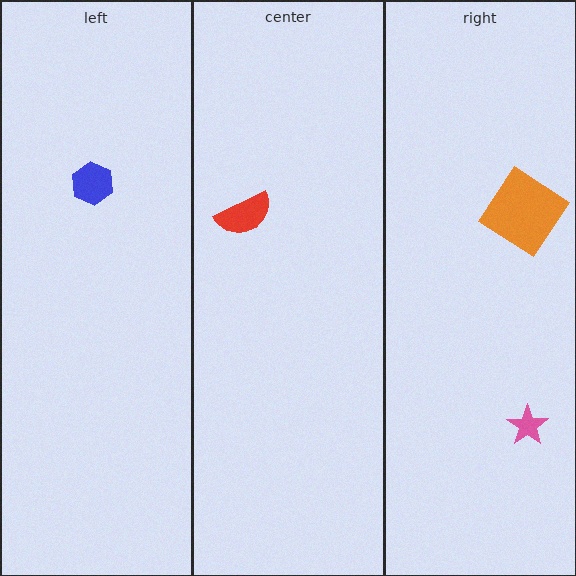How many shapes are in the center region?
1.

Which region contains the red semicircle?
The center region.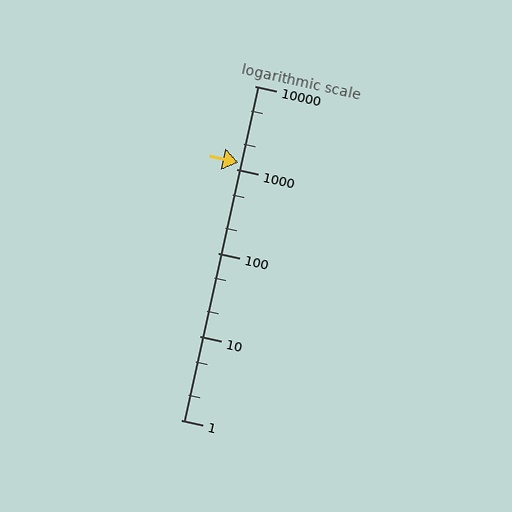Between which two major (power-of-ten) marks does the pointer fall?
The pointer is between 1000 and 10000.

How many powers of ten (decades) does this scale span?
The scale spans 4 decades, from 1 to 10000.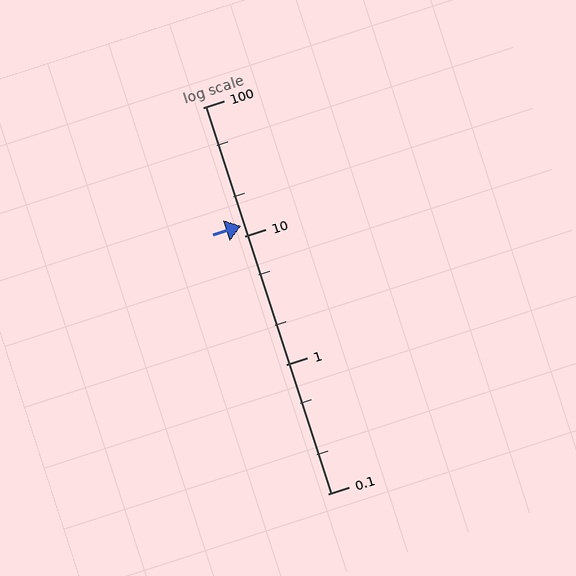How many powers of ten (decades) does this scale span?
The scale spans 3 decades, from 0.1 to 100.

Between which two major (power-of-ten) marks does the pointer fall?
The pointer is between 10 and 100.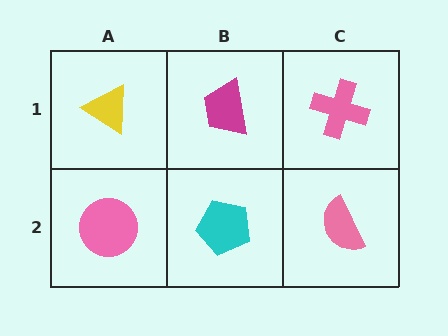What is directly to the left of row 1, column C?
A magenta trapezoid.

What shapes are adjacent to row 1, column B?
A cyan pentagon (row 2, column B), a yellow triangle (row 1, column A), a pink cross (row 1, column C).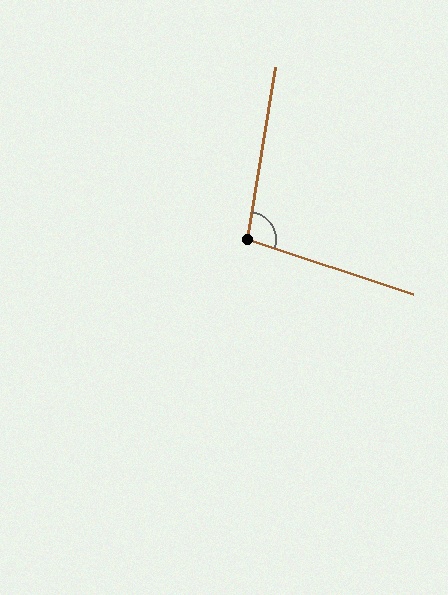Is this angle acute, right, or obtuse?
It is obtuse.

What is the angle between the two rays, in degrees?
Approximately 99 degrees.